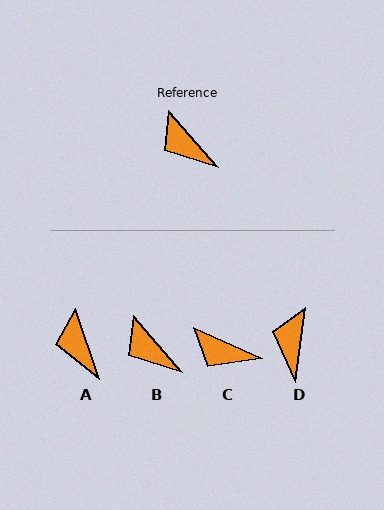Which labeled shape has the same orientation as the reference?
B.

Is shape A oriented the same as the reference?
No, it is off by about 22 degrees.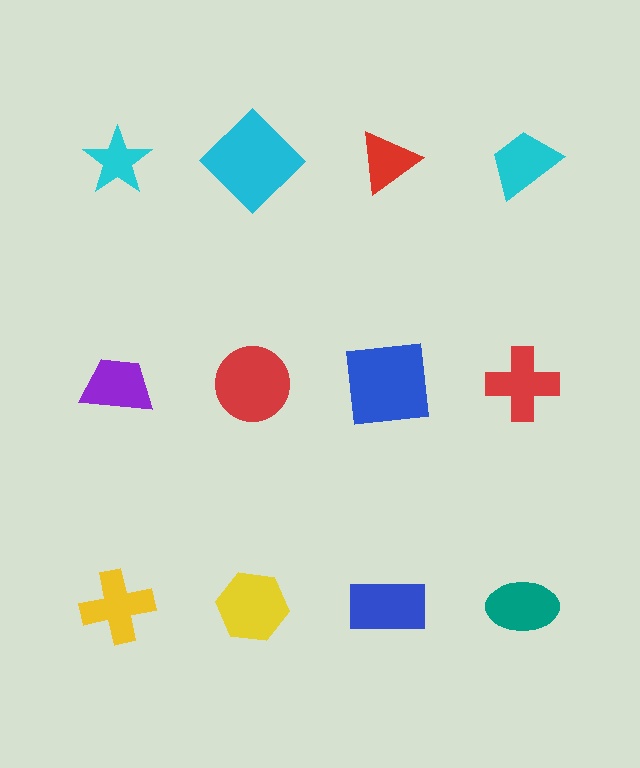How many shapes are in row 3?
4 shapes.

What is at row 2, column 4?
A red cross.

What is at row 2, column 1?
A purple trapezoid.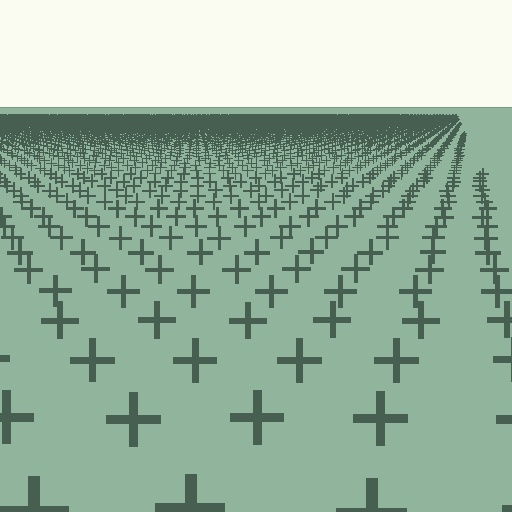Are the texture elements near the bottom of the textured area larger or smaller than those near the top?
Larger. Near the bottom, elements are closer to the viewer and appear at a bigger on-screen size.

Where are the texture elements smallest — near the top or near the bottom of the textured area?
Near the top.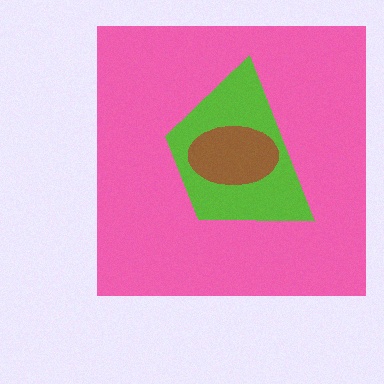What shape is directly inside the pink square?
The lime trapezoid.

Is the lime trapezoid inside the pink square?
Yes.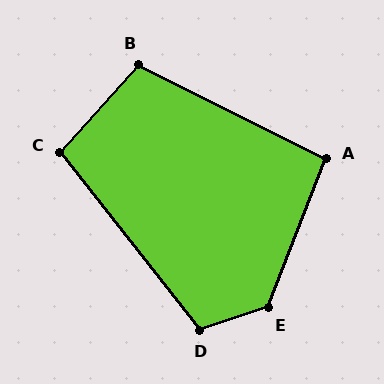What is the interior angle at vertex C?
Approximately 100 degrees (obtuse).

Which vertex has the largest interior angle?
E, at approximately 130 degrees.